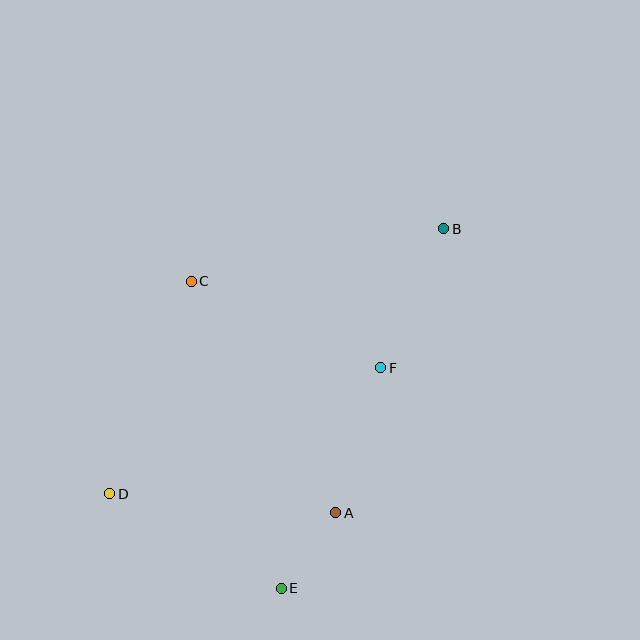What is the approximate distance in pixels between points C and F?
The distance between C and F is approximately 208 pixels.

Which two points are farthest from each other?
Points B and D are farthest from each other.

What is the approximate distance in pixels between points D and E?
The distance between D and E is approximately 196 pixels.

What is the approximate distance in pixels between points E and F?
The distance between E and F is approximately 242 pixels.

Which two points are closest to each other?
Points A and E are closest to each other.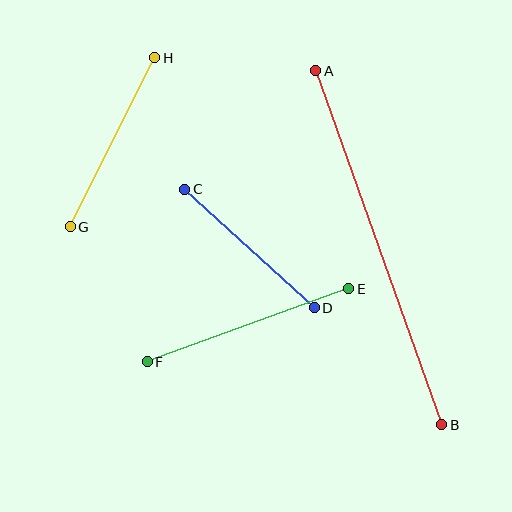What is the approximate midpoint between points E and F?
The midpoint is at approximately (248, 325) pixels.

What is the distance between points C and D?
The distance is approximately 176 pixels.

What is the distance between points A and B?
The distance is approximately 376 pixels.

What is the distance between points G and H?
The distance is approximately 189 pixels.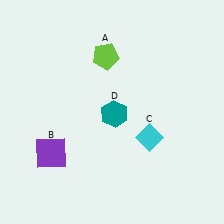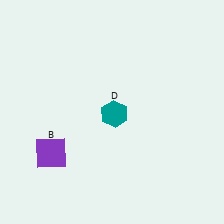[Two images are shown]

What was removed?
The lime pentagon (A), the cyan diamond (C) were removed in Image 2.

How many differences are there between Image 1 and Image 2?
There are 2 differences between the two images.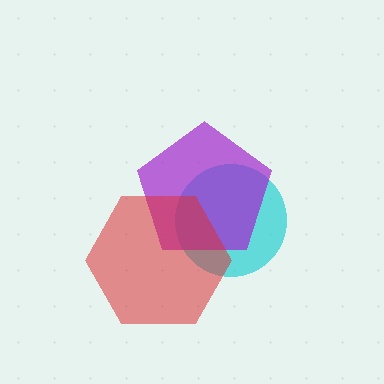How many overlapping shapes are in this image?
There are 3 overlapping shapes in the image.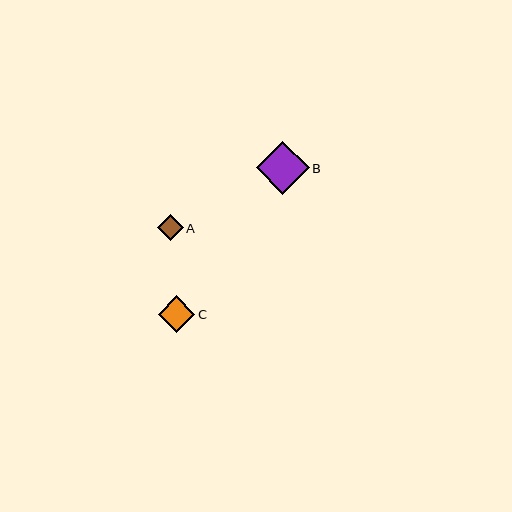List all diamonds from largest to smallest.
From largest to smallest: B, C, A.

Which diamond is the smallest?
Diamond A is the smallest with a size of approximately 26 pixels.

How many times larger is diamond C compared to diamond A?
Diamond C is approximately 1.4 times the size of diamond A.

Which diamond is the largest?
Diamond B is the largest with a size of approximately 53 pixels.